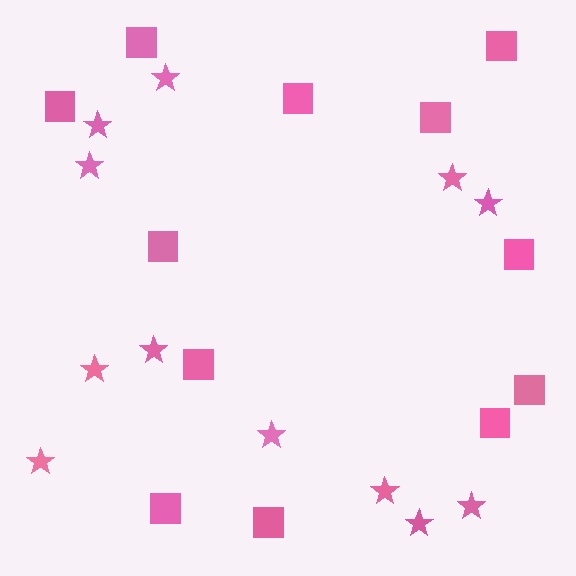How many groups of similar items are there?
There are 2 groups: one group of stars (12) and one group of squares (12).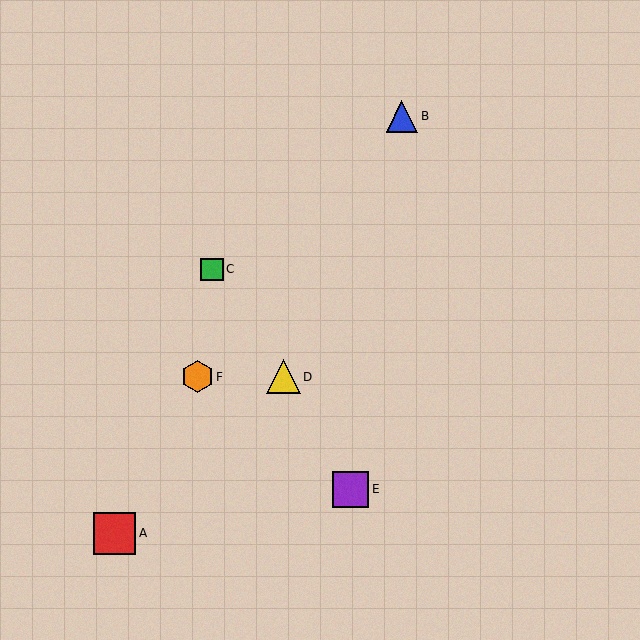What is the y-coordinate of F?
Object F is at y≈377.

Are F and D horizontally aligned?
Yes, both are at y≈377.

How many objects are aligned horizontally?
2 objects (D, F) are aligned horizontally.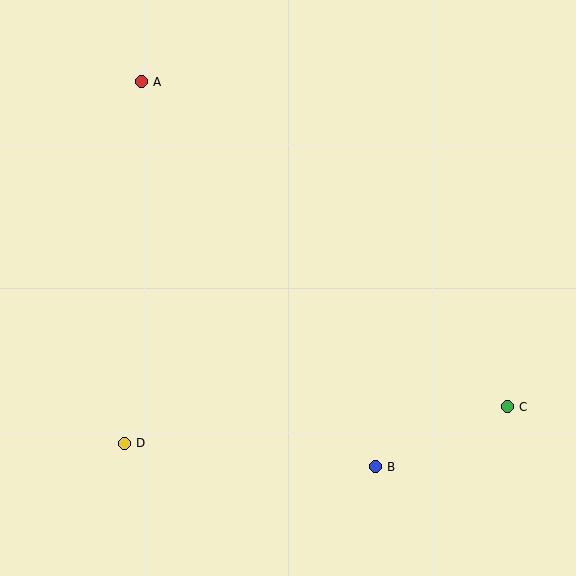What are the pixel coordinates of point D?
Point D is at (124, 443).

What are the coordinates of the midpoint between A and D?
The midpoint between A and D is at (133, 262).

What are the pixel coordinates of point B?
Point B is at (375, 467).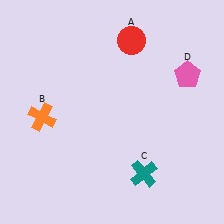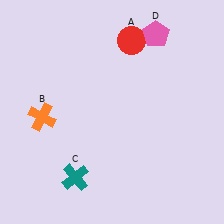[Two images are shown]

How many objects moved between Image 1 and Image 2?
2 objects moved between the two images.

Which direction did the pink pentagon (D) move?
The pink pentagon (D) moved up.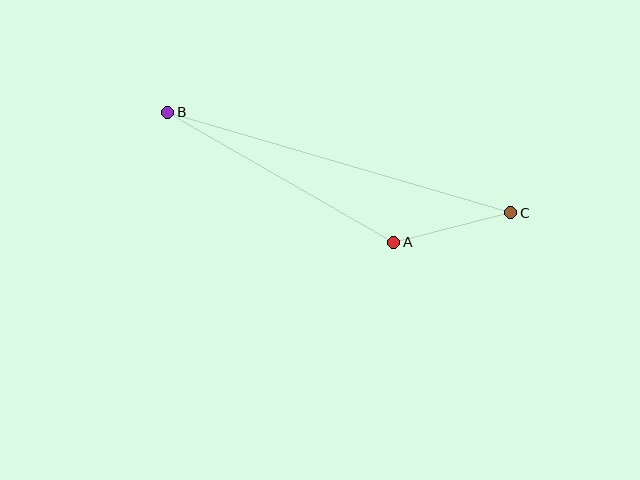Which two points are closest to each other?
Points A and C are closest to each other.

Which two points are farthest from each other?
Points B and C are farthest from each other.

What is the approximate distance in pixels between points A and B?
The distance between A and B is approximately 261 pixels.